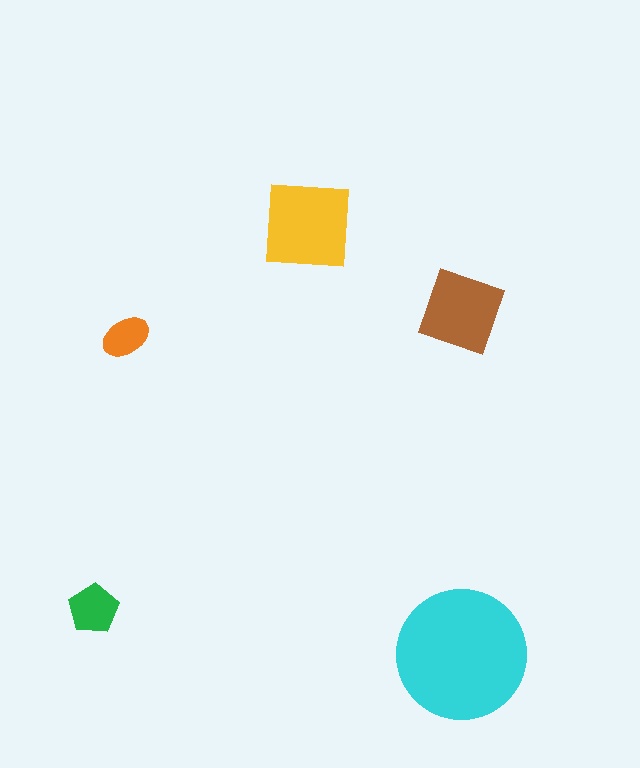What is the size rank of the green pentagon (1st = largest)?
4th.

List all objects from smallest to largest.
The orange ellipse, the green pentagon, the brown diamond, the yellow square, the cyan circle.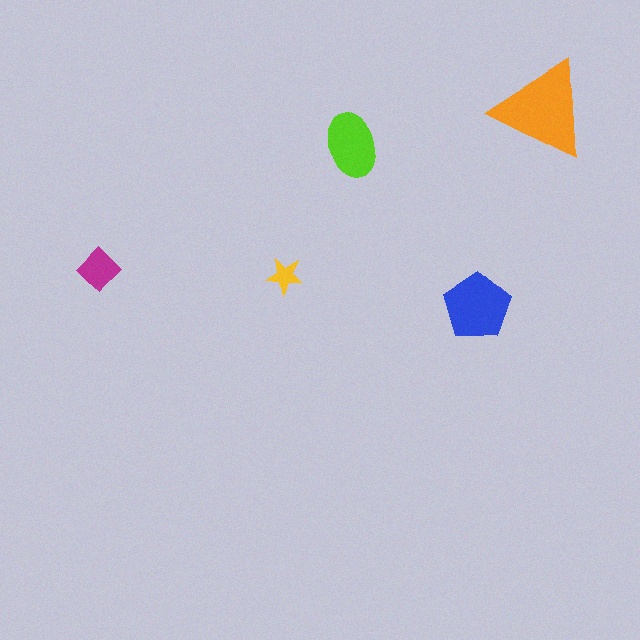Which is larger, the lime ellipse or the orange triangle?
The orange triangle.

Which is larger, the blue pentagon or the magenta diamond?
The blue pentagon.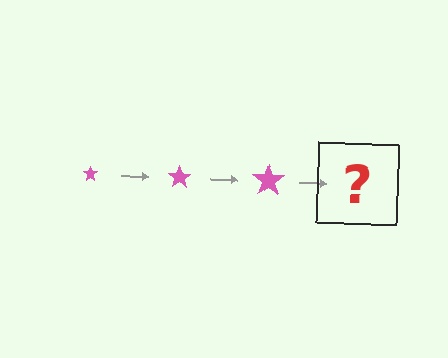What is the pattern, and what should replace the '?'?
The pattern is that the star gets progressively larger each step. The '?' should be a pink star, larger than the previous one.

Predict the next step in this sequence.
The next step is a pink star, larger than the previous one.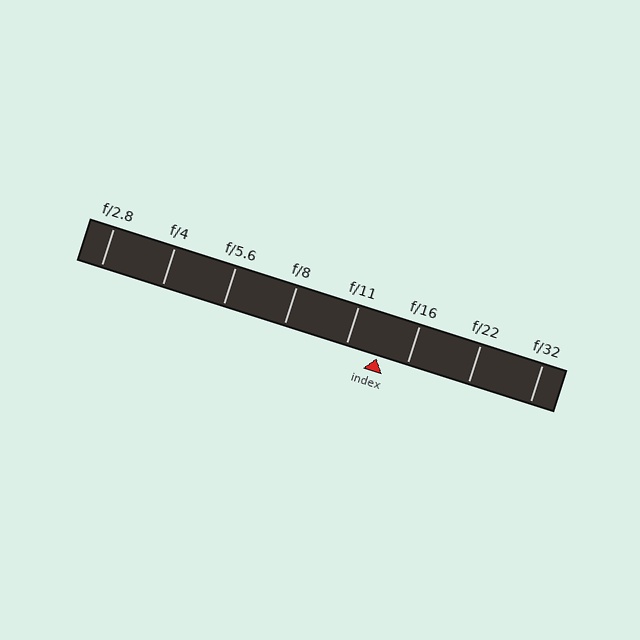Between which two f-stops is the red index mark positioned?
The index mark is between f/11 and f/16.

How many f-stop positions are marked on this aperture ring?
There are 8 f-stop positions marked.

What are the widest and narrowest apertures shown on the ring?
The widest aperture shown is f/2.8 and the narrowest is f/32.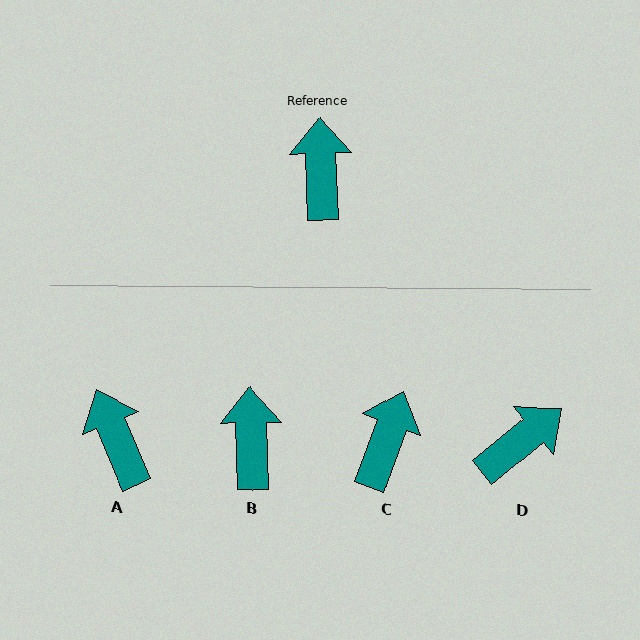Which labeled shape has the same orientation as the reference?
B.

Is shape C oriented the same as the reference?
No, it is off by about 22 degrees.